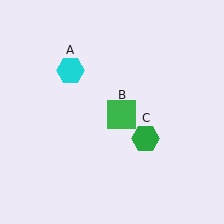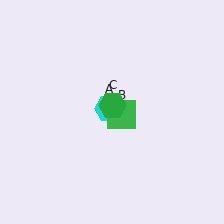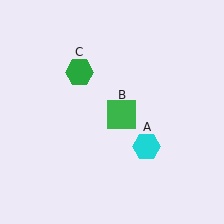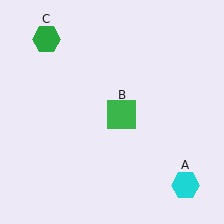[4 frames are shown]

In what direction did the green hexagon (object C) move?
The green hexagon (object C) moved up and to the left.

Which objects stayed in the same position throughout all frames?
Green square (object B) remained stationary.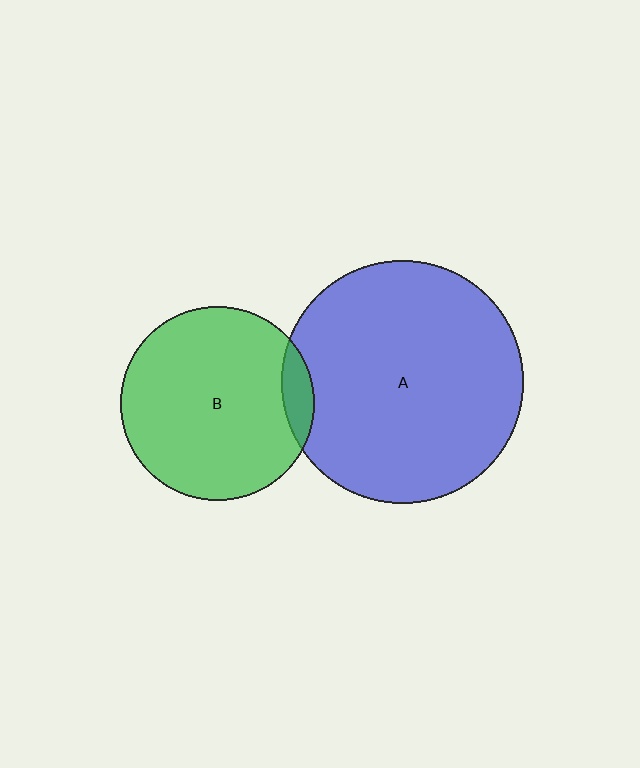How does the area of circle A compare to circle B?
Approximately 1.6 times.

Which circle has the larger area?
Circle A (blue).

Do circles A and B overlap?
Yes.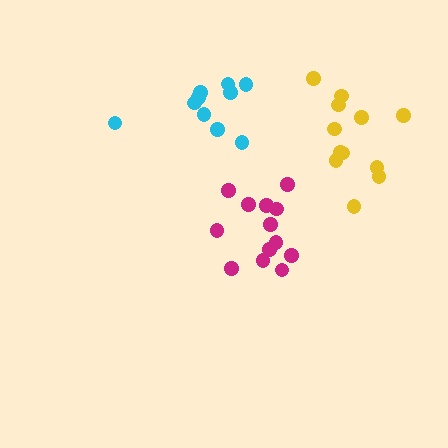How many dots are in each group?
Group 1: 13 dots, Group 2: 10 dots, Group 3: 12 dots (35 total).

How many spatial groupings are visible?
There are 3 spatial groupings.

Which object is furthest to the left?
The cyan cluster is leftmost.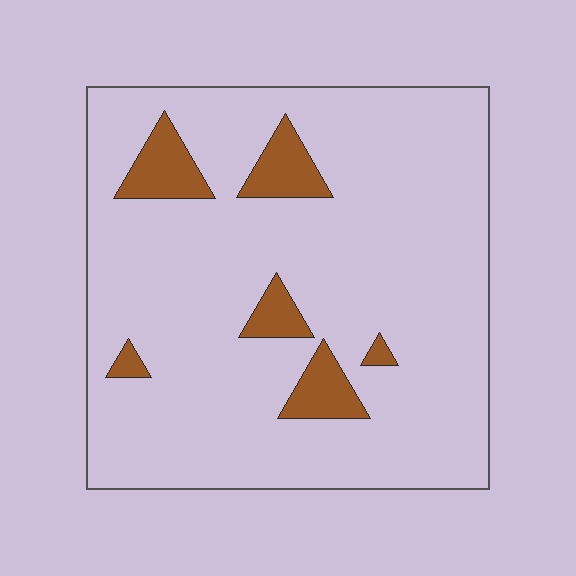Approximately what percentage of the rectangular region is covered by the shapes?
Approximately 10%.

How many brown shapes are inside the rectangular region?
6.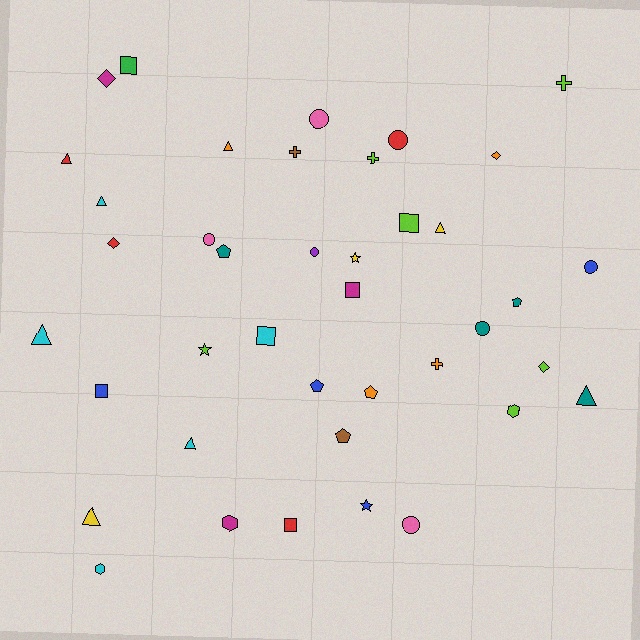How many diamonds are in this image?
There are 4 diamonds.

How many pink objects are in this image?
There are 3 pink objects.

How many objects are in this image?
There are 40 objects.